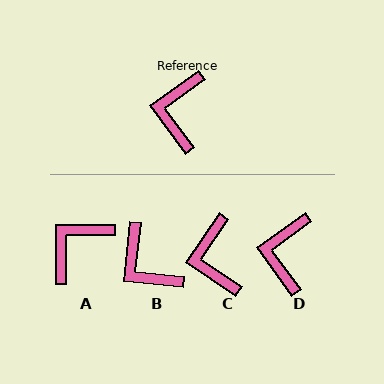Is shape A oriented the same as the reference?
No, it is off by about 36 degrees.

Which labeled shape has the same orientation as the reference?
D.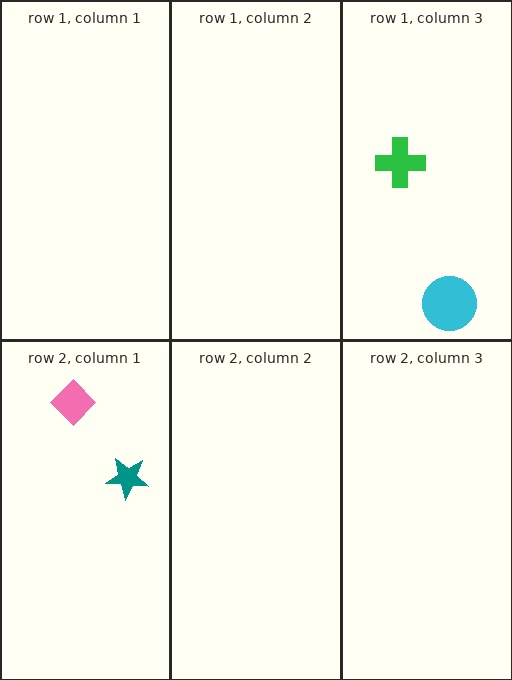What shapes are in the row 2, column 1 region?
The pink diamond, the teal star.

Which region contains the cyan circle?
The row 1, column 3 region.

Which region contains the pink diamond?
The row 2, column 1 region.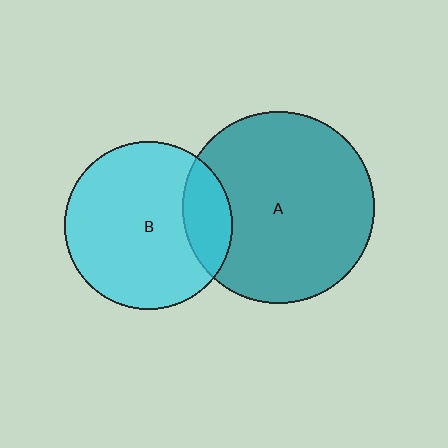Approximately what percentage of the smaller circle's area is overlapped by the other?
Approximately 20%.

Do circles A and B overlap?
Yes.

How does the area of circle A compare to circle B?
Approximately 1.3 times.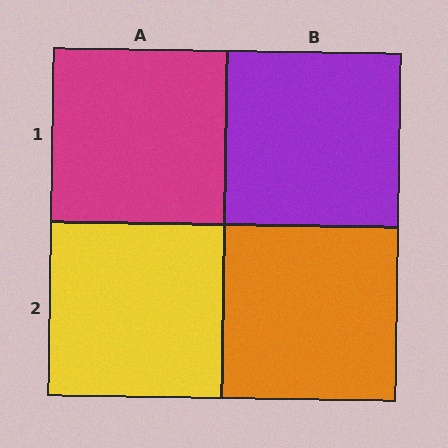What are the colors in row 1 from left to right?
Magenta, purple.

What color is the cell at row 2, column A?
Yellow.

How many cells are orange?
1 cell is orange.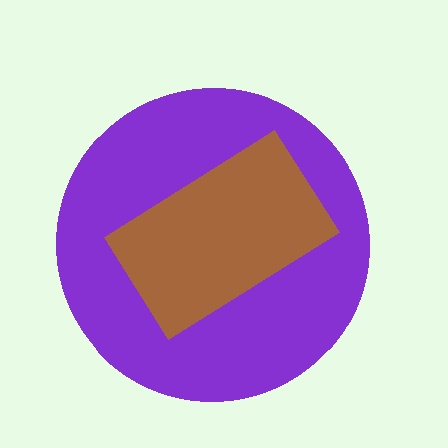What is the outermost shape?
The purple circle.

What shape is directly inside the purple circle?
The brown rectangle.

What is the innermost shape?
The brown rectangle.